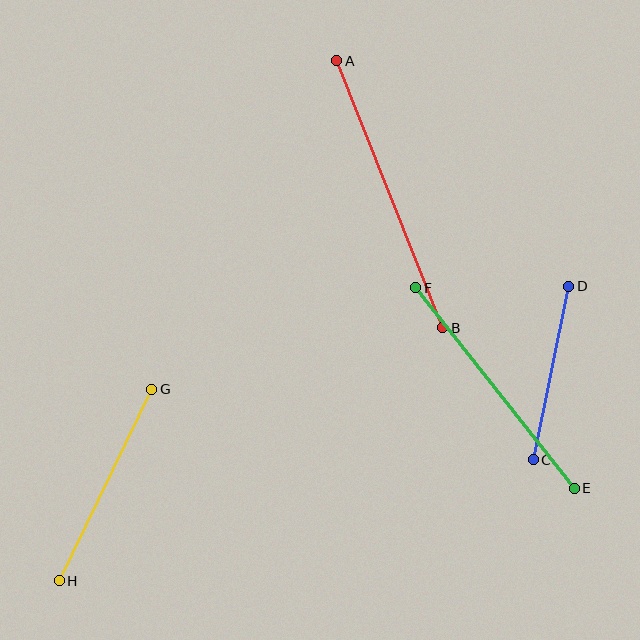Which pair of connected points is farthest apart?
Points A and B are farthest apart.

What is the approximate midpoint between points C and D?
The midpoint is at approximately (551, 373) pixels.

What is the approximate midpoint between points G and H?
The midpoint is at approximately (106, 485) pixels.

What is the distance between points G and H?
The distance is approximately 213 pixels.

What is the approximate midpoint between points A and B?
The midpoint is at approximately (390, 194) pixels.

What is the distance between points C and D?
The distance is approximately 177 pixels.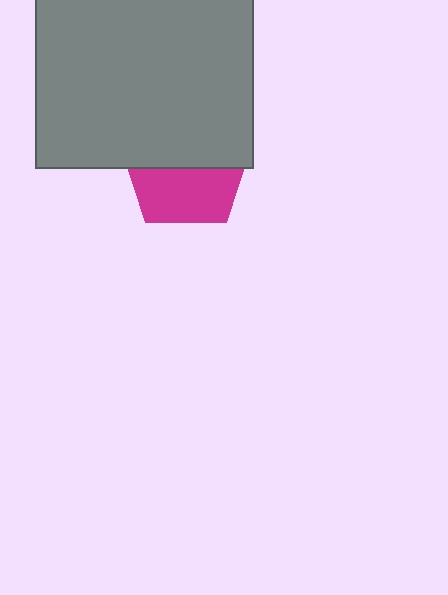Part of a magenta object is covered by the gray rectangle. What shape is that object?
It is a pentagon.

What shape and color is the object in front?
The object in front is a gray rectangle.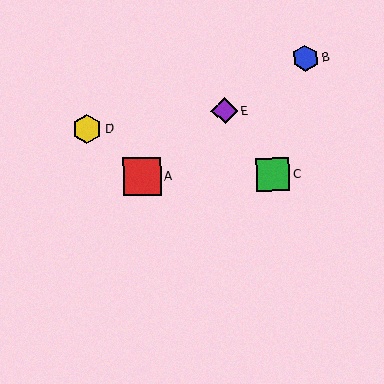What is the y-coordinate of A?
Object A is at y≈177.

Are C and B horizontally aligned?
No, C is at y≈174 and B is at y≈58.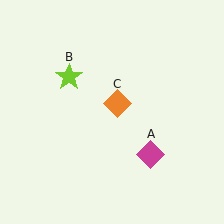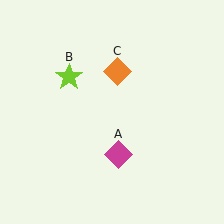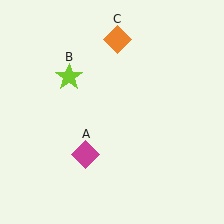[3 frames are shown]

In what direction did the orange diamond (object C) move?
The orange diamond (object C) moved up.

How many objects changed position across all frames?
2 objects changed position: magenta diamond (object A), orange diamond (object C).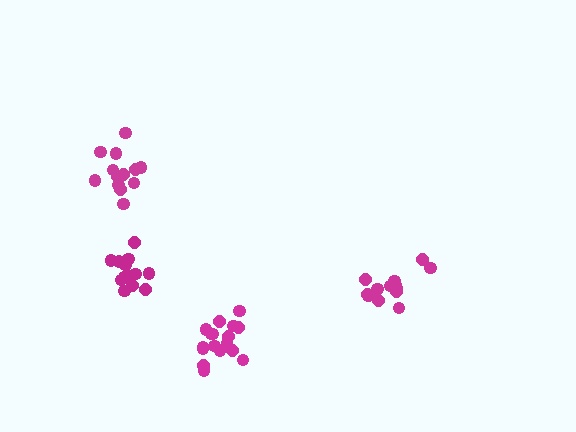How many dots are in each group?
Group 1: 13 dots, Group 2: 14 dots, Group 3: 17 dots, Group 4: 14 dots (58 total).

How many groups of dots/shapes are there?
There are 4 groups.